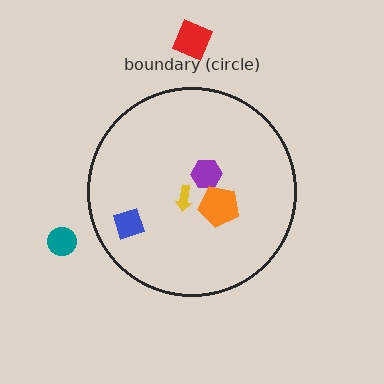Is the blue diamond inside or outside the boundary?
Inside.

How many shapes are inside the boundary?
4 inside, 2 outside.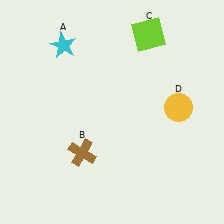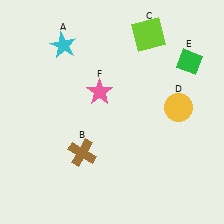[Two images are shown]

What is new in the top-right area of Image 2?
A green diamond (E) was added in the top-right area of Image 2.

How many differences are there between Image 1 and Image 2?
There are 2 differences between the two images.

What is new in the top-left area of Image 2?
A pink star (F) was added in the top-left area of Image 2.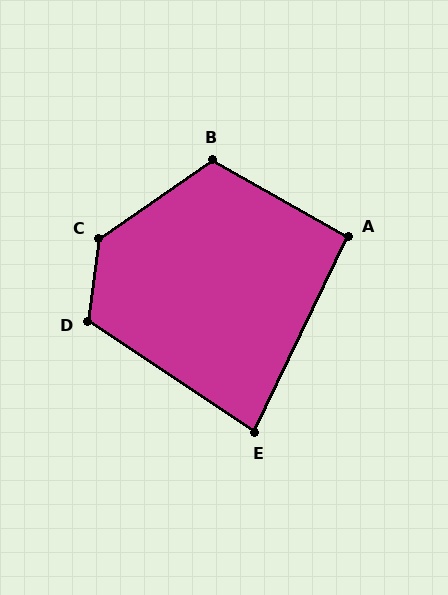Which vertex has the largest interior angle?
C, at approximately 132 degrees.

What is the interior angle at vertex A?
Approximately 94 degrees (approximately right).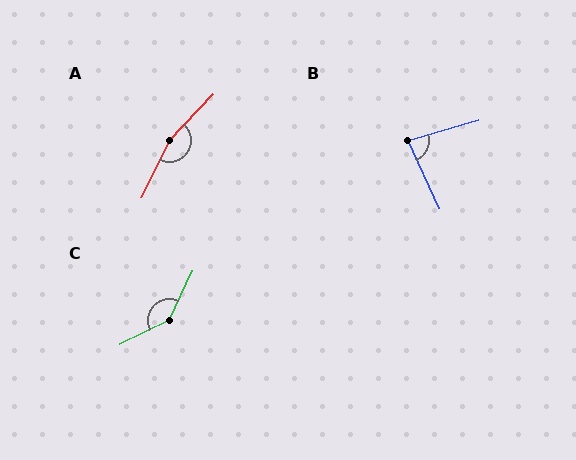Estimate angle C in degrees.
Approximately 142 degrees.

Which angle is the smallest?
B, at approximately 82 degrees.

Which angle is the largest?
A, at approximately 163 degrees.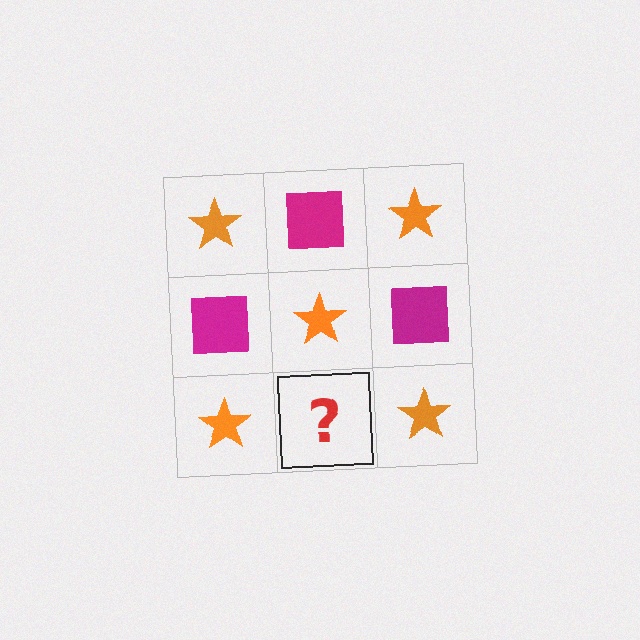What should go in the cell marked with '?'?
The missing cell should contain a magenta square.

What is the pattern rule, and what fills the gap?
The rule is that it alternates orange star and magenta square in a checkerboard pattern. The gap should be filled with a magenta square.